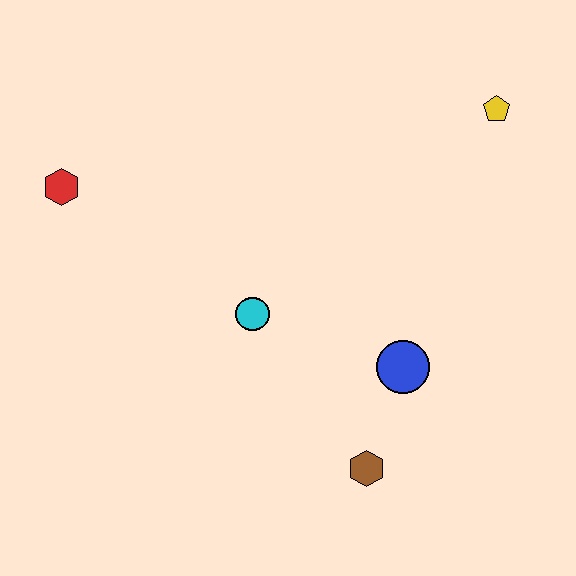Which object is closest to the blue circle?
The brown hexagon is closest to the blue circle.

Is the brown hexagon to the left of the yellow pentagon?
Yes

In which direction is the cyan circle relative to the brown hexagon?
The cyan circle is above the brown hexagon.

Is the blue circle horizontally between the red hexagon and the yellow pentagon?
Yes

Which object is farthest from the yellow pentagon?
The red hexagon is farthest from the yellow pentagon.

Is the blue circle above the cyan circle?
No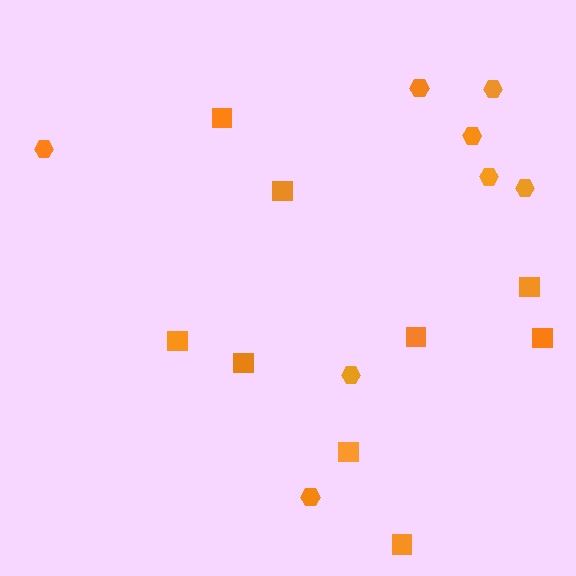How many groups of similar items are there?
There are 2 groups: one group of squares (9) and one group of hexagons (8).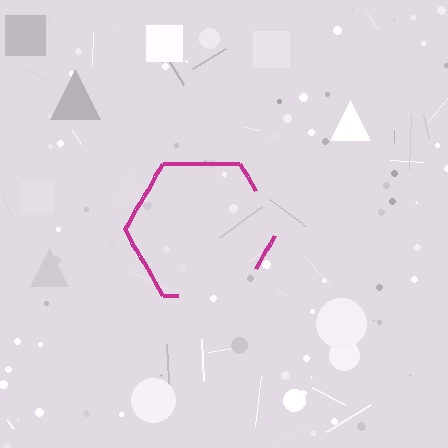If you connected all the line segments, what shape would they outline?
They would outline a hexagon.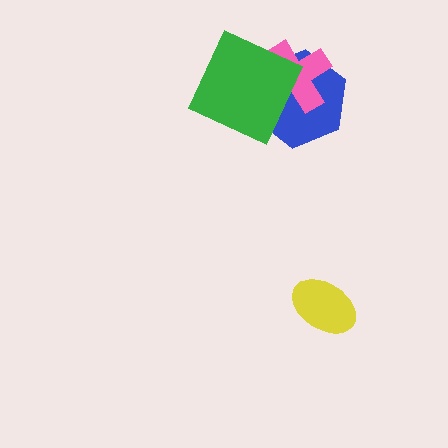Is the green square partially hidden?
No, no other shape covers it.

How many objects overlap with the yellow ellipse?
0 objects overlap with the yellow ellipse.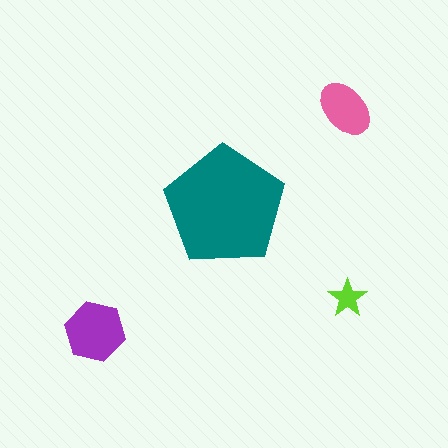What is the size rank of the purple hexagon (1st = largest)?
2nd.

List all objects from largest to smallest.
The teal pentagon, the purple hexagon, the pink ellipse, the lime star.